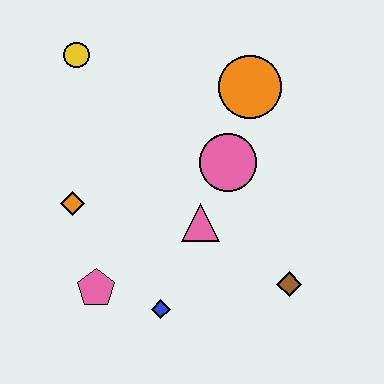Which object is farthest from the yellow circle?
The brown diamond is farthest from the yellow circle.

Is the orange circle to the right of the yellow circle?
Yes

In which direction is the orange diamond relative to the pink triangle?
The orange diamond is to the left of the pink triangle.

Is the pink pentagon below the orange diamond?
Yes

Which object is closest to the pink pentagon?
The blue diamond is closest to the pink pentagon.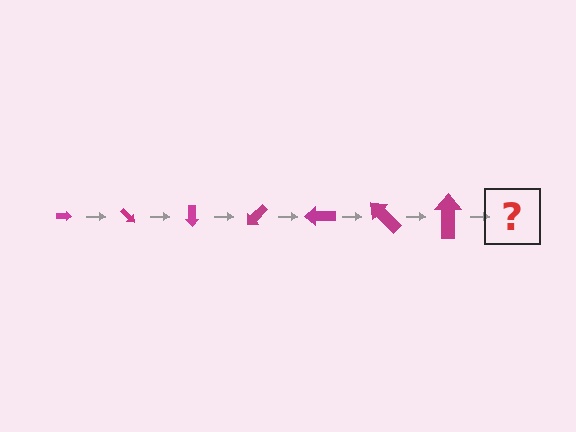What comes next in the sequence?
The next element should be an arrow, larger than the previous one and rotated 315 degrees from the start.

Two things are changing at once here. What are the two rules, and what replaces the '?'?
The two rules are that the arrow grows larger each step and it rotates 45 degrees each step. The '?' should be an arrow, larger than the previous one and rotated 315 degrees from the start.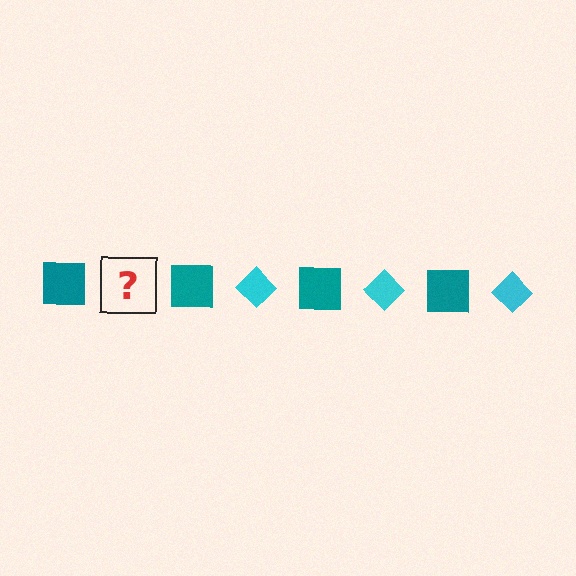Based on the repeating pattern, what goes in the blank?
The blank should be a cyan diamond.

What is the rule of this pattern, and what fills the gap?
The rule is that the pattern alternates between teal square and cyan diamond. The gap should be filled with a cyan diamond.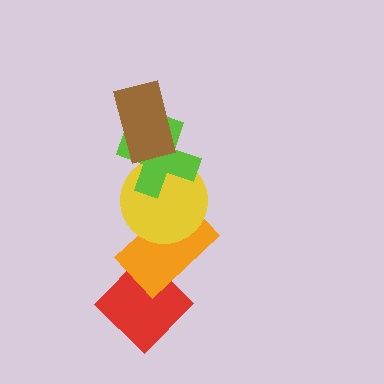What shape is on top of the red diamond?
The orange rectangle is on top of the red diamond.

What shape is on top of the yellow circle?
The lime cross is on top of the yellow circle.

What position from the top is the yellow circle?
The yellow circle is 3rd from the top.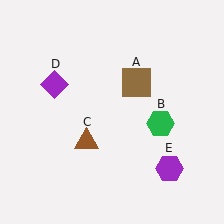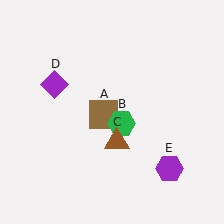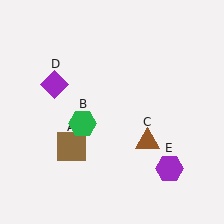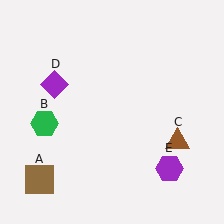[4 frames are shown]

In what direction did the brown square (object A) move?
The brown square (object A) moved down and to the left.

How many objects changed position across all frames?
3 objects changed position: brown square (object A), green hexagon (object B), brown triangle (object C).